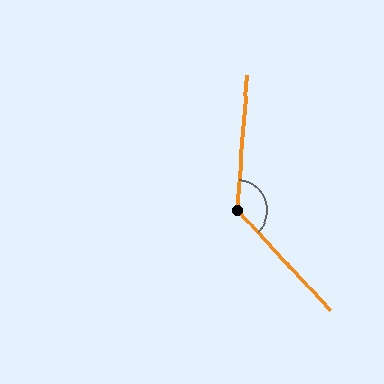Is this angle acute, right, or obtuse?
It is obtuse.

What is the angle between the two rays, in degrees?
Approximately 133 degrees.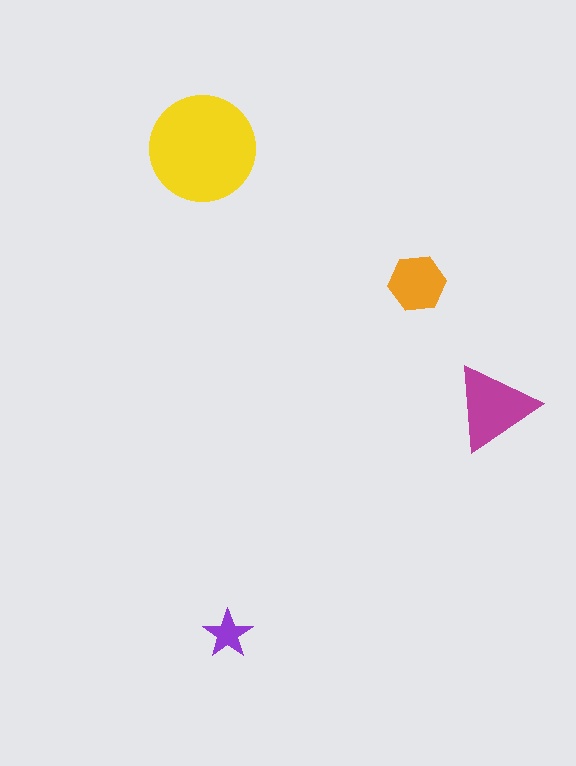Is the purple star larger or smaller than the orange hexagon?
Smaller.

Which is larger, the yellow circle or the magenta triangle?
The yellow circle.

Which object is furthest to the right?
The magenta triangle is rightmost.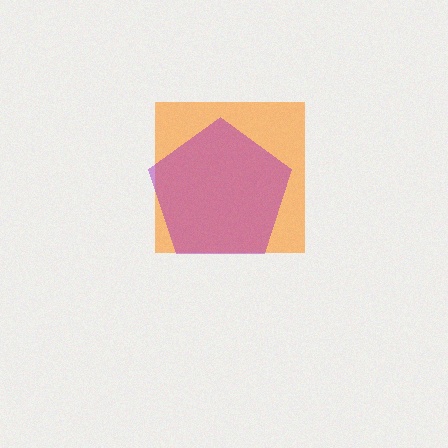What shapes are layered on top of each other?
The layered shapes are: an orange square, a purple pentagon.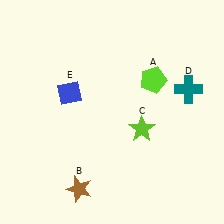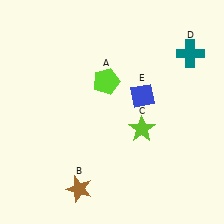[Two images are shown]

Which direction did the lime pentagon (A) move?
The lime pentagon (A) moved left.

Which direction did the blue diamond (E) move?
The blue diamond (E) moved right.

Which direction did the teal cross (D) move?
The teal cross (D) moved up.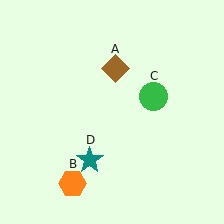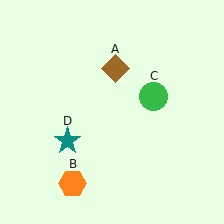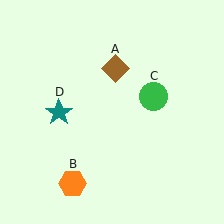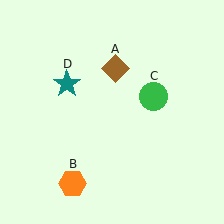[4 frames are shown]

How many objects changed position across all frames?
1 object changed position: teal star (object D).